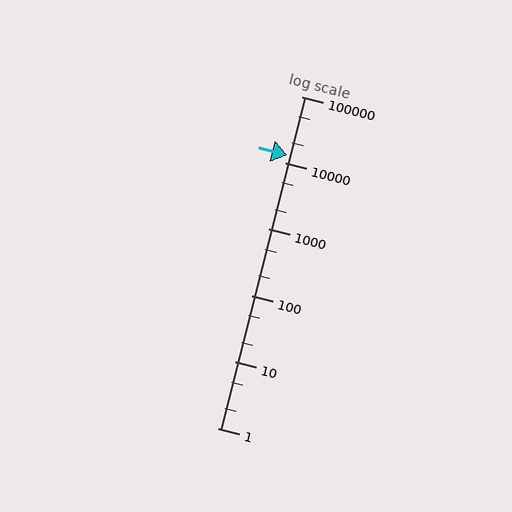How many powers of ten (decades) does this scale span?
The scale spans 5 decades, from 1 to 100000.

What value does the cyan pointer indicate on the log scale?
The pointer indicates approximately 13000.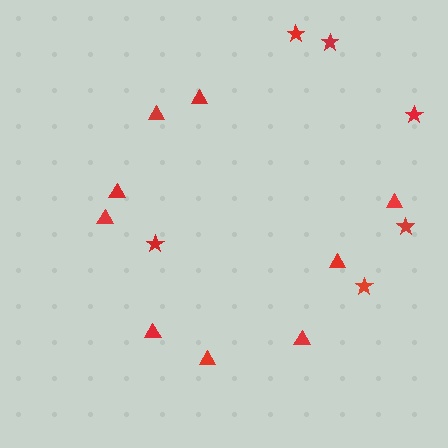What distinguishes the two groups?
There are 2 groups: one group of stars (6) and one group of triangles (9).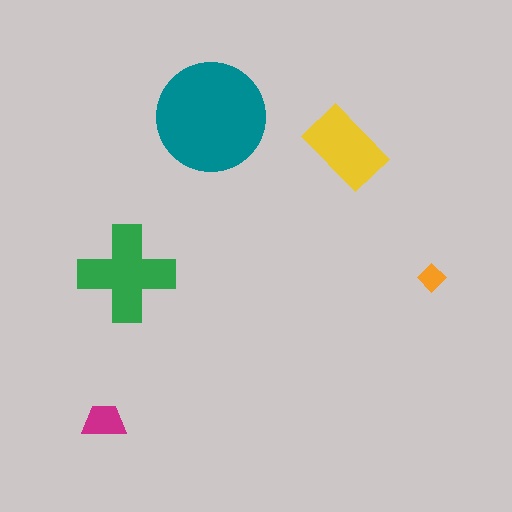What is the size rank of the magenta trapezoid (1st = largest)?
4th.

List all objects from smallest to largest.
The orange diamond, the magenta trapezoid, the yellow rectangle, the green cross, the teal circle.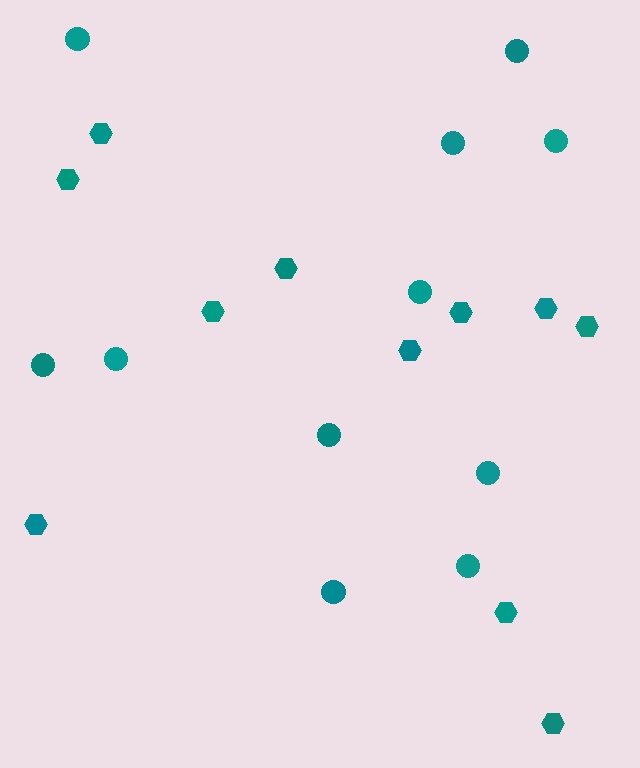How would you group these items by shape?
There are 2 groups: one group of circles (11) and one group of hexagons (11).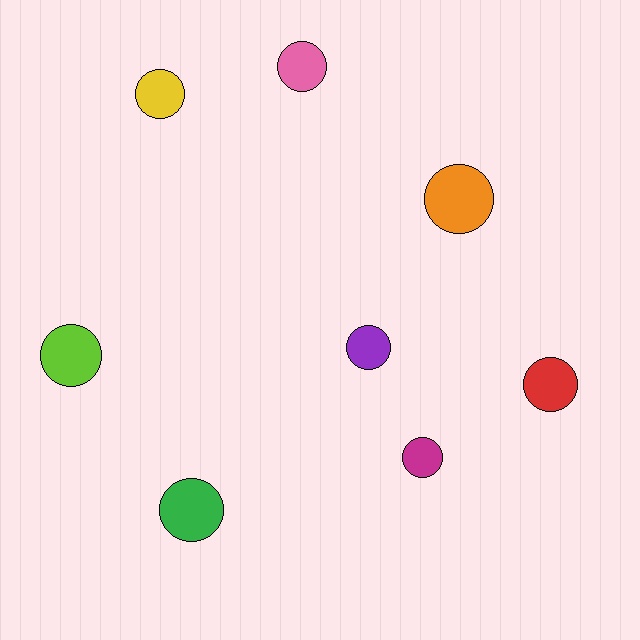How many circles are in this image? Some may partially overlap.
There are 8 circles.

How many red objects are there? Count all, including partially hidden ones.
There is 1 red object.